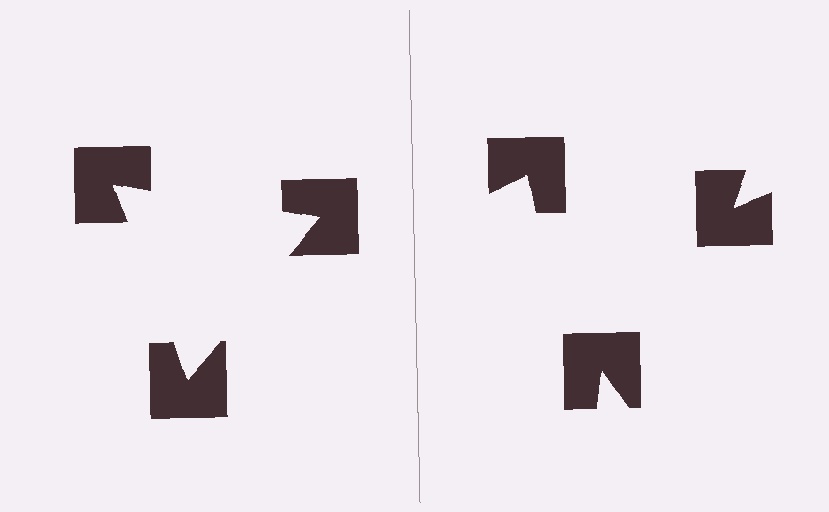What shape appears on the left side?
An illusory triangle.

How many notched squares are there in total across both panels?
6 — 3 on each side.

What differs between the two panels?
The notched squares are positioned identically on both sides; only the wedge orientations differ. On the left they align to a triangle; on the right they are misaligned.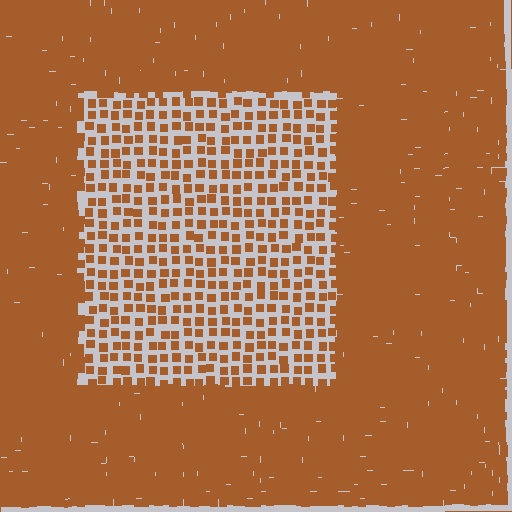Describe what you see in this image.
The image contains small brown elements arranged at two different densities. A rectangle-shaped region is visible where the elements are less densely packed than the surrounding area.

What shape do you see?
I see a rectangle.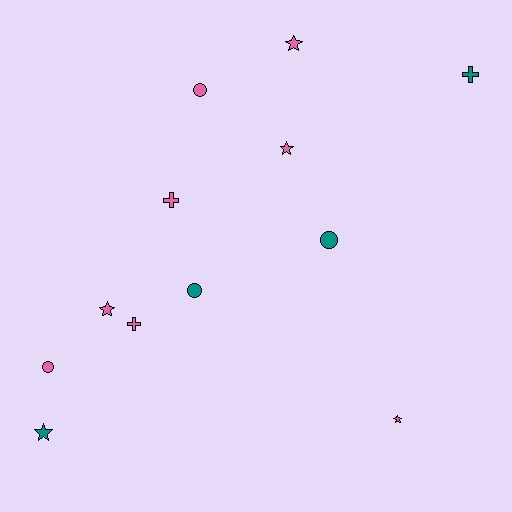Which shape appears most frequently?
Star, with 5 objects.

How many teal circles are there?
There are 2 teal circles.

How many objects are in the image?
There are 12 objects.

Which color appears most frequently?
Pink, with 8 objects.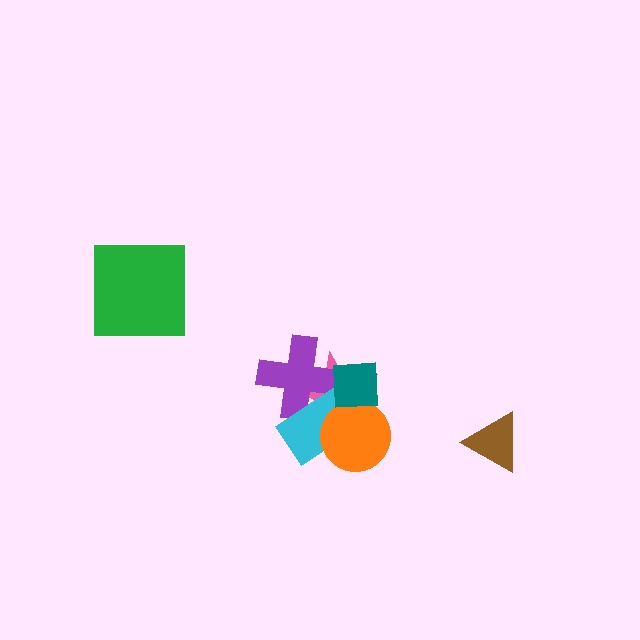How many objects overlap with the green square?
0 objects overlap with the green square.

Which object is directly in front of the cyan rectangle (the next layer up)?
The orange circle is directly in front of the cyan rectangle.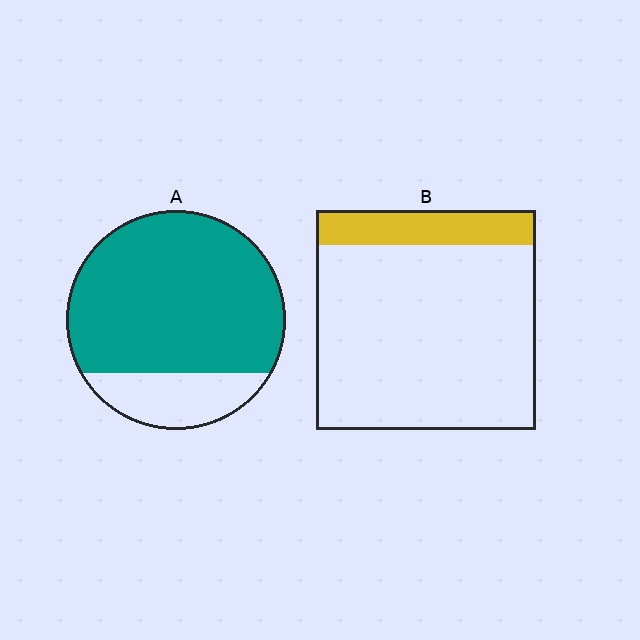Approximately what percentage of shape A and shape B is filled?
A is approximately 80% and B is approximately 15%.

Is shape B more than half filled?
No.